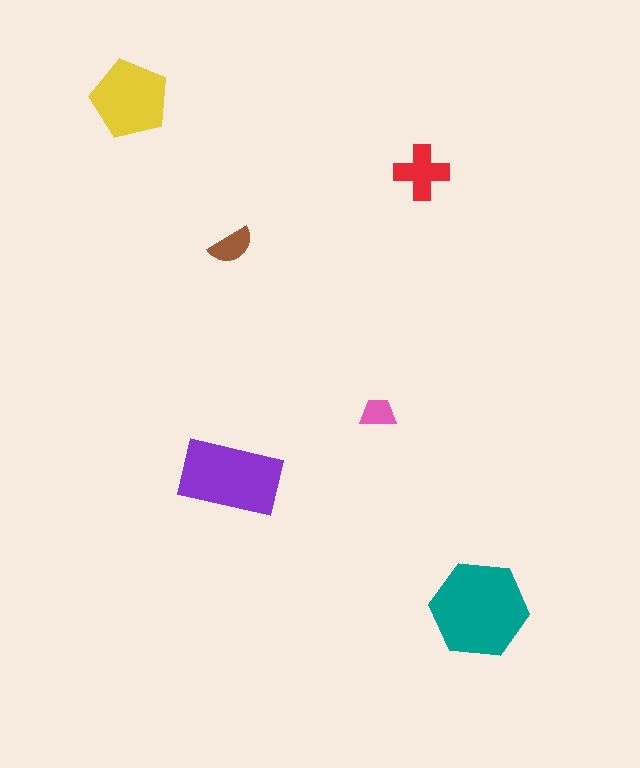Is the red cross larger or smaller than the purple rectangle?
Smaller.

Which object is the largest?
The teal hexagon.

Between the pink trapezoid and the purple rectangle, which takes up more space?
The purple rectangle.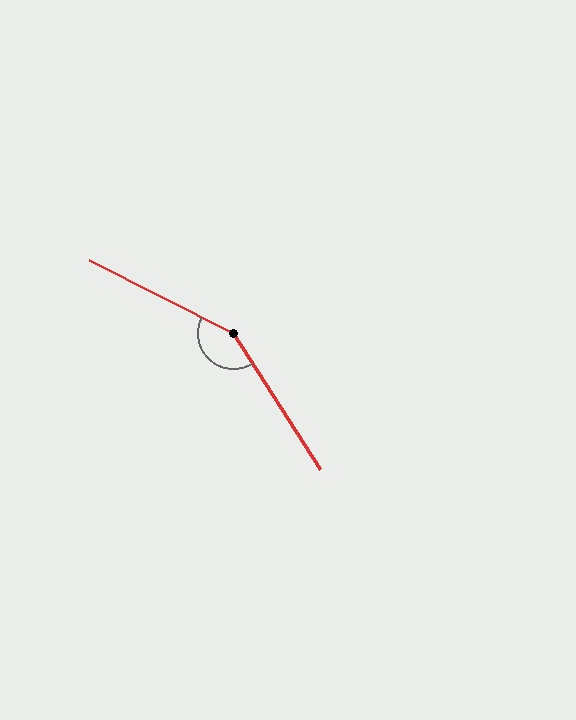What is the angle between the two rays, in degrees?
Approximately 149 degrees.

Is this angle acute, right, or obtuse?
It is obtuse.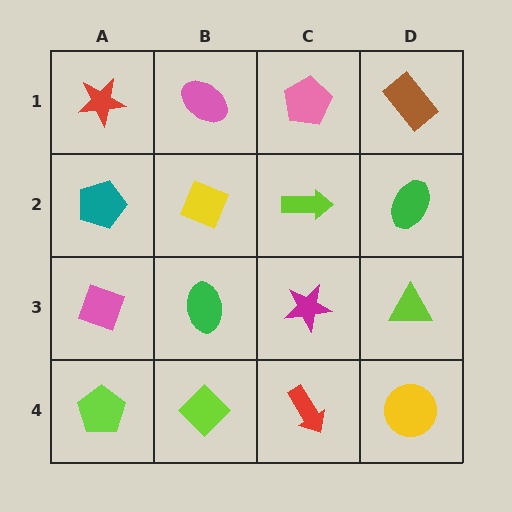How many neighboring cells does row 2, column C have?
4.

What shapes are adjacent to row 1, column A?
A teal pentagon (row 2, column A), a pink ellipse (row 1, column B).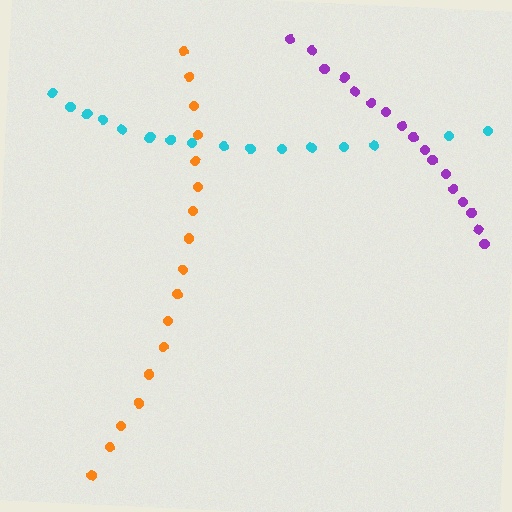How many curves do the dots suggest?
There are 3 distinct paths.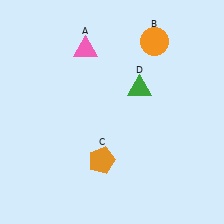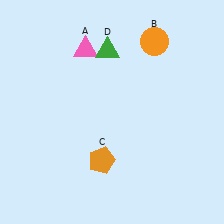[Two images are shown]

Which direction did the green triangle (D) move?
The green triangle (D) moved up.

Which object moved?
The green triangle (D) moved up.